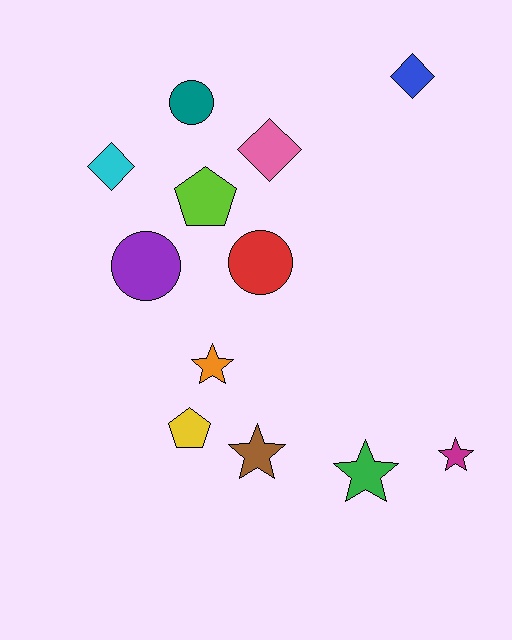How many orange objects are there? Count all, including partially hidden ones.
There is 1 orange object.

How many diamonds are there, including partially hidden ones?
There are 3 diamonds.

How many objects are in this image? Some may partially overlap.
There are 12 objects.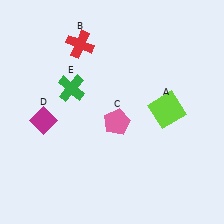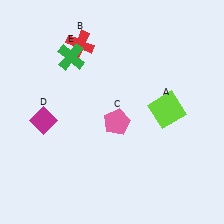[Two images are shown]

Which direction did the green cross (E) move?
The green cross (E) moved up.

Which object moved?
The green cross (E) moved up.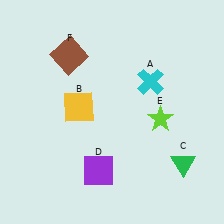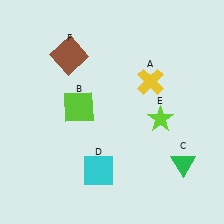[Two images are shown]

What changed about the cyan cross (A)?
In Image 1, A is cyan. In Image 2, it changed to yellow.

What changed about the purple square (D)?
In Image 1, D is purple. In Image 2, it changed to cyan.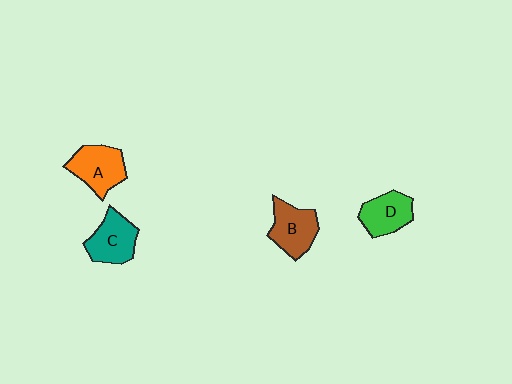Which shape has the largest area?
Shape A (orange).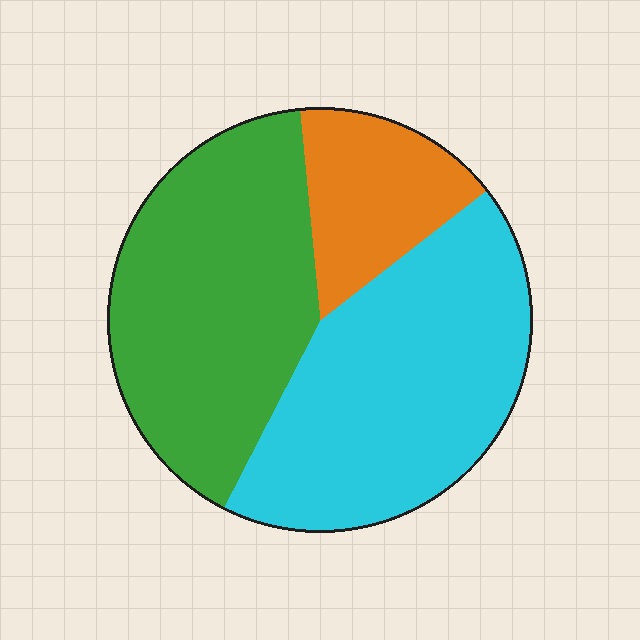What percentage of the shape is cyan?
Cyan takes up between a third and a half of the shape.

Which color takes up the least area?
Orange, at roughly 15%.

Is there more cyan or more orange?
Cyan.